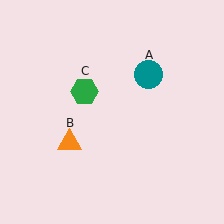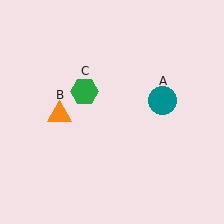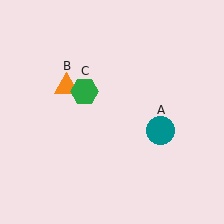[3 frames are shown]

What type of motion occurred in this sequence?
The teal circle (object A), orange triangle (object B) rotated clockwise around the center of the scene.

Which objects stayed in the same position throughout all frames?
Green hexagon (object C) remained stationary.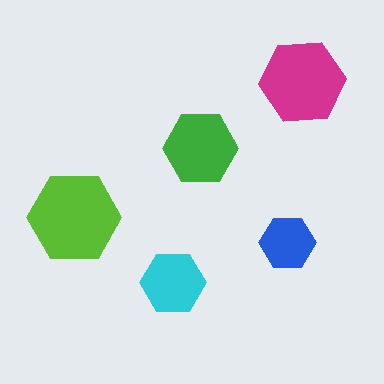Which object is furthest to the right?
The magenta hexagon is rightmost.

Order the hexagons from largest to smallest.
the lime one, the magenta one, the green one, the cyan one, the blue one.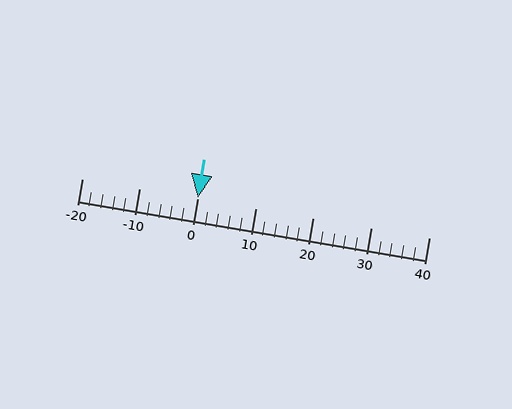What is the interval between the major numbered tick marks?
The major tick marks are spaced 10 units apart.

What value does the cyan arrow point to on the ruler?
The cyan arrow points to approximately 0.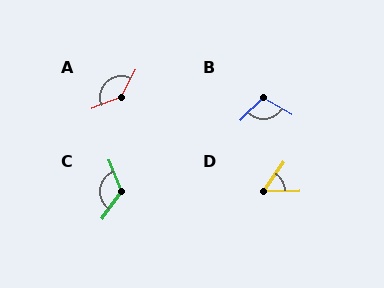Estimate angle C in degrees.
Approximately 124 degrees.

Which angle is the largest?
A, at approximately 139 degrees.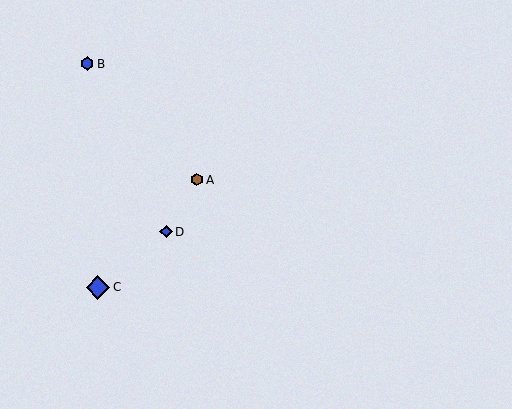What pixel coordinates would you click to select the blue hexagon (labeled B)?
Click at (87, 64) to select the blue hexagon B.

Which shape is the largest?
The blue diamond (labeled C) is the largest.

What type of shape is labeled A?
Shape A is a brown hexagon.